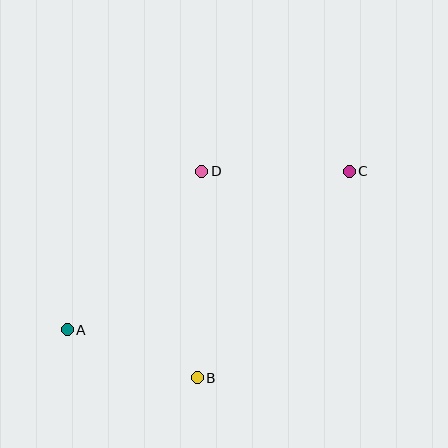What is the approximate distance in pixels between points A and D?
The distance between A and D is approximately 208 pixels.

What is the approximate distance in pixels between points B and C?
The distance between B and C is approximately 256 pixels.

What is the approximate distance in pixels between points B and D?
The distance between B and D is approximately 207 pixels.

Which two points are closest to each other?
Points A and B are closest to each other.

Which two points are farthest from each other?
Points A and C are farthest from each other.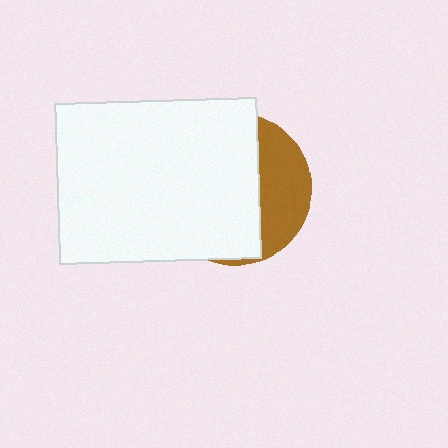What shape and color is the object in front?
The object in front is a white rectangle.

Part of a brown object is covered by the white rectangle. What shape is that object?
It is a circle.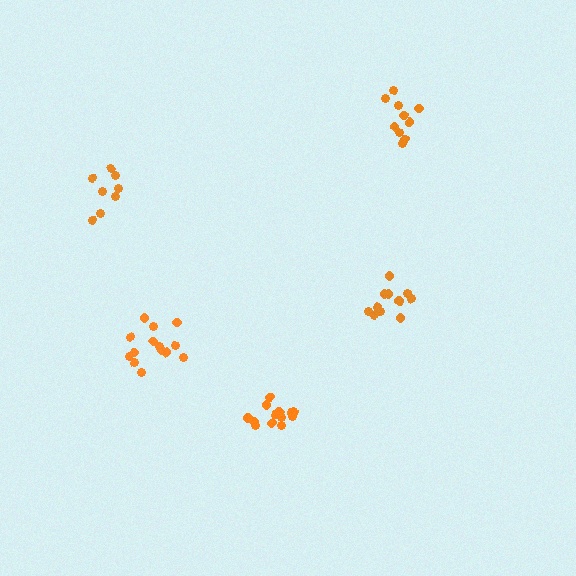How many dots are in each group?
Group 1: 13 dots, Group 2: 14 dots, Group 3: 8 dots, Group 4: 11 dots, Group 5: 10 dots (56 total).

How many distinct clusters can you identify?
There are 5 distinct clusters.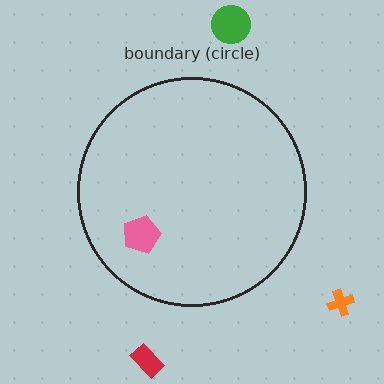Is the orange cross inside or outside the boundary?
Outside.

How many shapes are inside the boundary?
1 inside, 3 outside.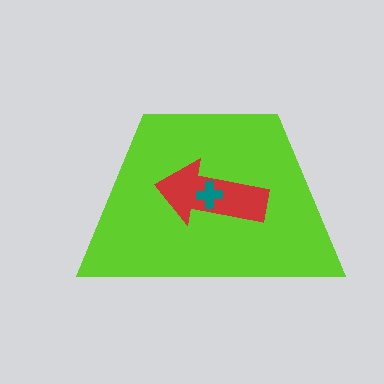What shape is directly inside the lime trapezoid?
The red arrow.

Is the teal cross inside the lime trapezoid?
Yes.